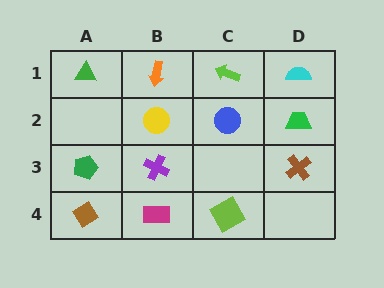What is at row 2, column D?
A green trapezoid.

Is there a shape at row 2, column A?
No, that cell is empty.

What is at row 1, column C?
A lime arrow.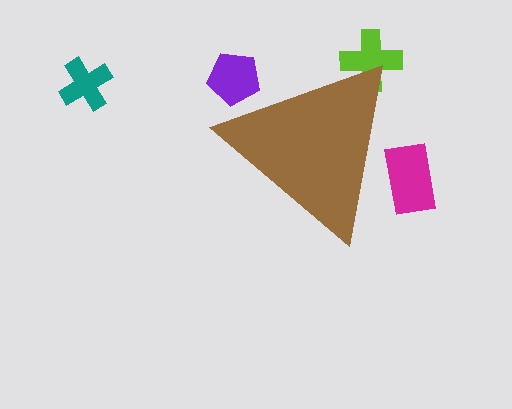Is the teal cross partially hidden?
No, the teal cross is fully visible.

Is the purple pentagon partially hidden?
Yes, the purple pentagon is partially hidden behind the brown triangle.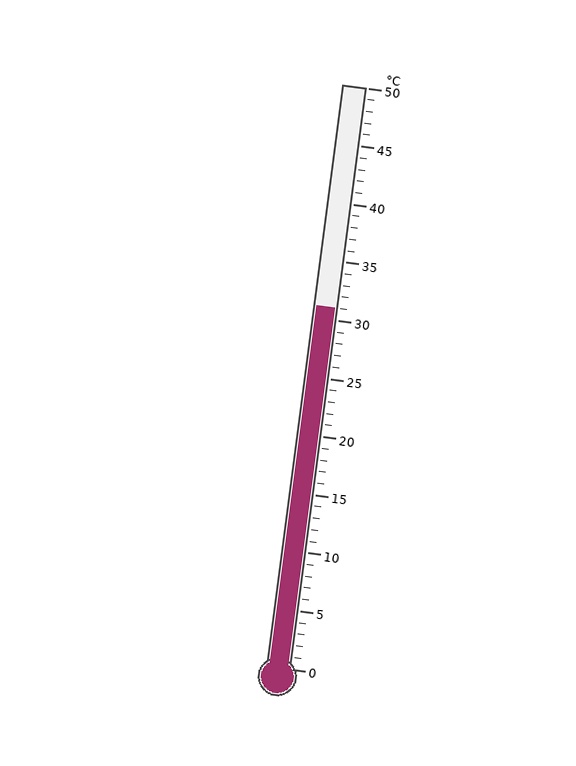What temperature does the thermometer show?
The thermometer shows approximately 31°C.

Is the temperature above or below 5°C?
The temperature is above 5°C.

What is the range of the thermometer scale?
The thermometer scale ranges from 0°C to 50°C.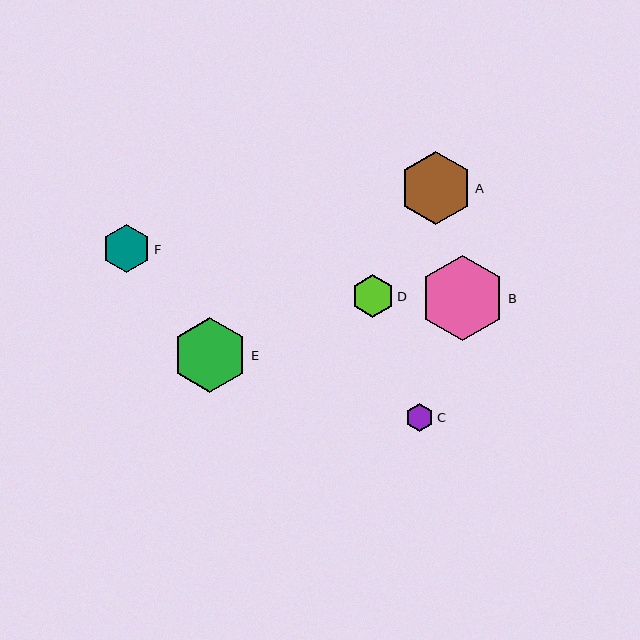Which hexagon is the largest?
Hexagon B is the largest with a size of approximately 85 pixels.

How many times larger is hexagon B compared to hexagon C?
Hexagon B is approximately 3.1 times the size of hexagon C.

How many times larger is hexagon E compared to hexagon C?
Hexagon E is approximately 2.7 times the size of hexagon C.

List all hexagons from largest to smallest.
From largest to smallest: B, E, A, F, D, C.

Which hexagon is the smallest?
Hexagon C is the smallest with a size of approximately 28 pixels.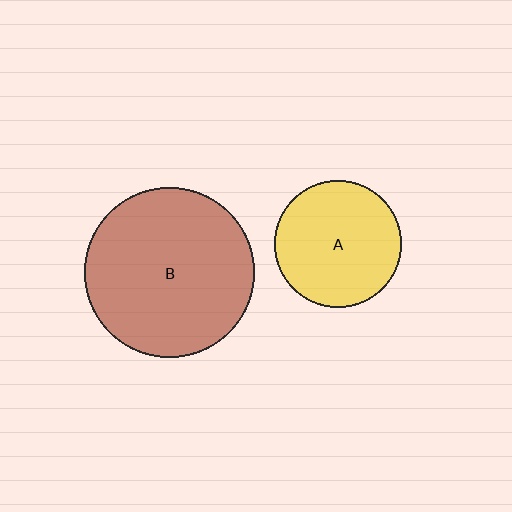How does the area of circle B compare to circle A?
Approximately 1.8 times.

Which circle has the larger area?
Circle B (brown).